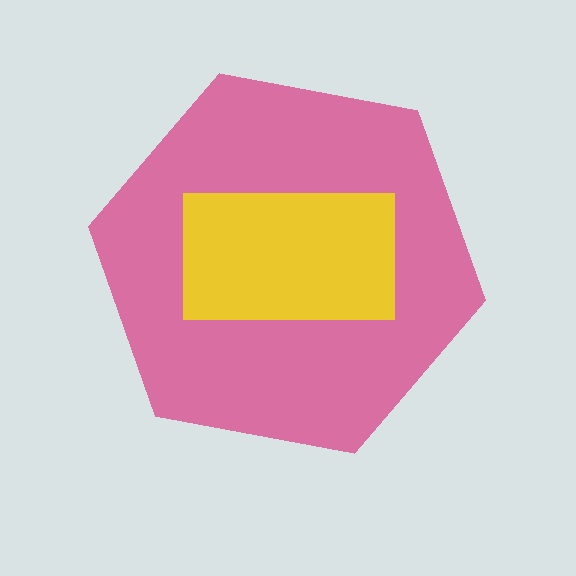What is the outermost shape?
The pink hexagon.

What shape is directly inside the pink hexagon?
The yellow rectangle.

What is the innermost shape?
The yellow rectangle.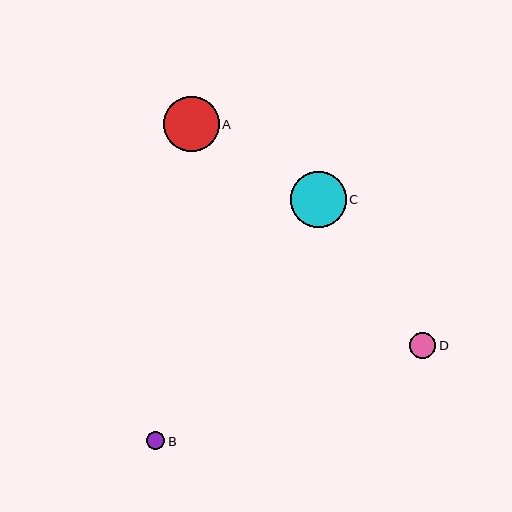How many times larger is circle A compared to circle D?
Circle A is approximately 2.1 times the size of circle D.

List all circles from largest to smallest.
From largest to smallest: C, A, D, B.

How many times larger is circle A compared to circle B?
Circle A is approximately 3.1 times the size of circle B.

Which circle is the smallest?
Circle B is the smallest with a size of approximately 18 pixels.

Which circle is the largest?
Circle C is the largest with a size of approximately 56 pixels.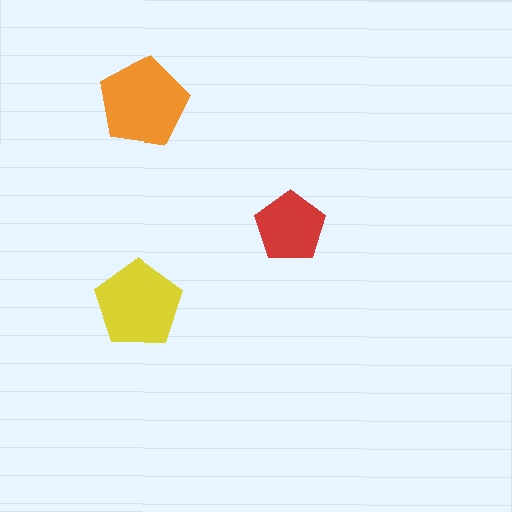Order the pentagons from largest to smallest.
the orange one, the yellow one, the red one.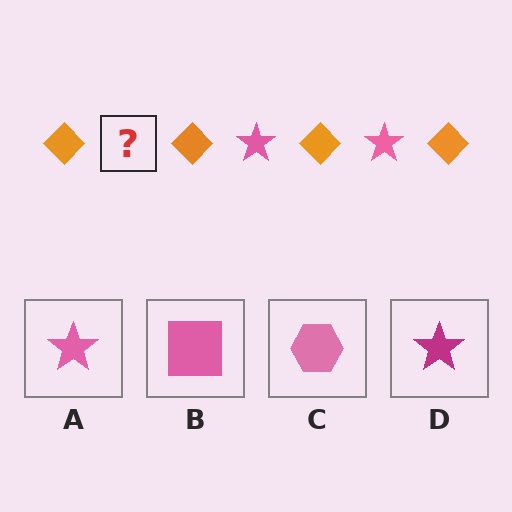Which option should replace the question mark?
Option A.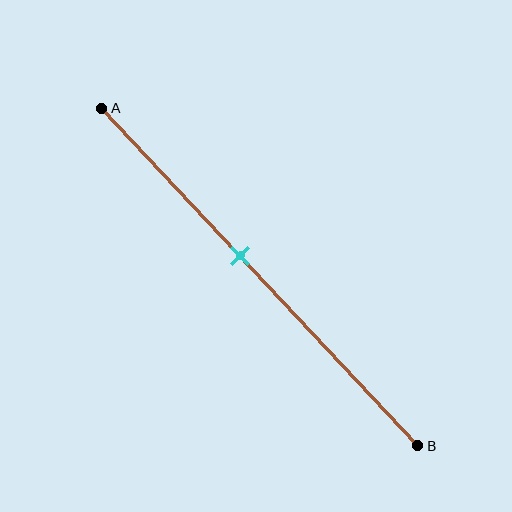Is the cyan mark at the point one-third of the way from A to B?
No, the mark is at about 45% from A, not at the 33% one-third point.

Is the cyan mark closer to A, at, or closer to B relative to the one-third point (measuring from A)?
The cyan mark is closer to point B than the one-third point of segment AB.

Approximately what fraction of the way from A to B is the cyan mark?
The cyan mark is approximately 45% of the way from A to B.